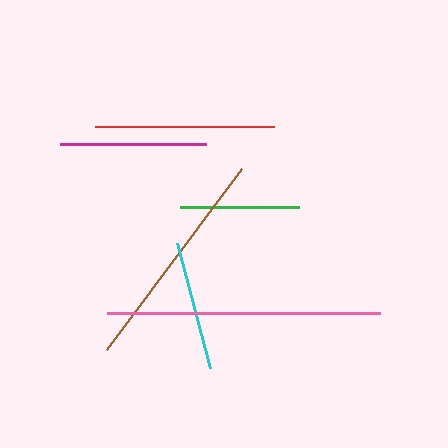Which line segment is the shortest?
The green line is the shortest at approximately 118 pixels.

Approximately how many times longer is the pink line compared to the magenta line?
The pink line is approximately 1.9 times the length of the magenta line.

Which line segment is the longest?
The pink line is the longest at approximately 273 pixels.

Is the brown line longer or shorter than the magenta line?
The brown line is longer than the magenta line.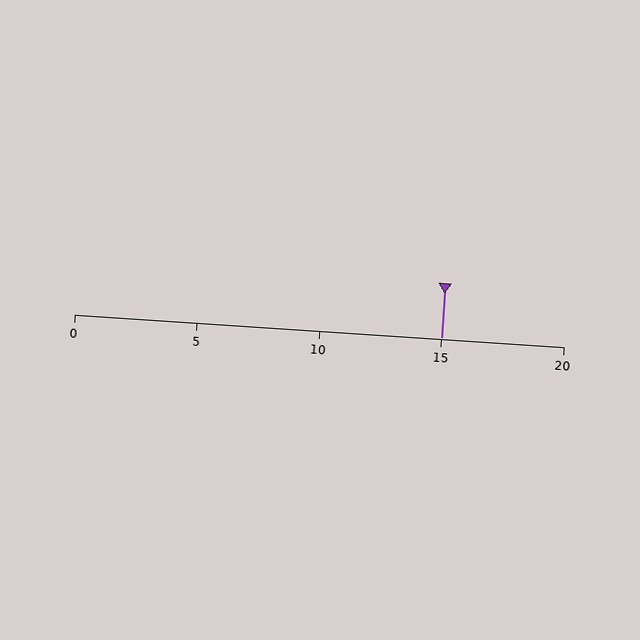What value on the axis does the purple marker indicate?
The marker indicates approximately 15.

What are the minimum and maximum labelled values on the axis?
The axis runs from 0 to 20.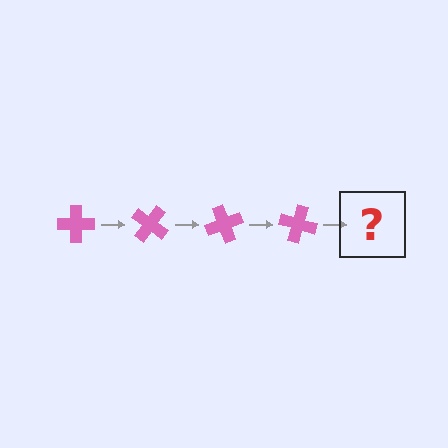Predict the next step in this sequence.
The next step is a pink cross rotated 140 degrees.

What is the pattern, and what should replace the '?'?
The pattern is that the cross rotates 35 degrees each step. The '?' should be a pink cross rotated 140 degrees.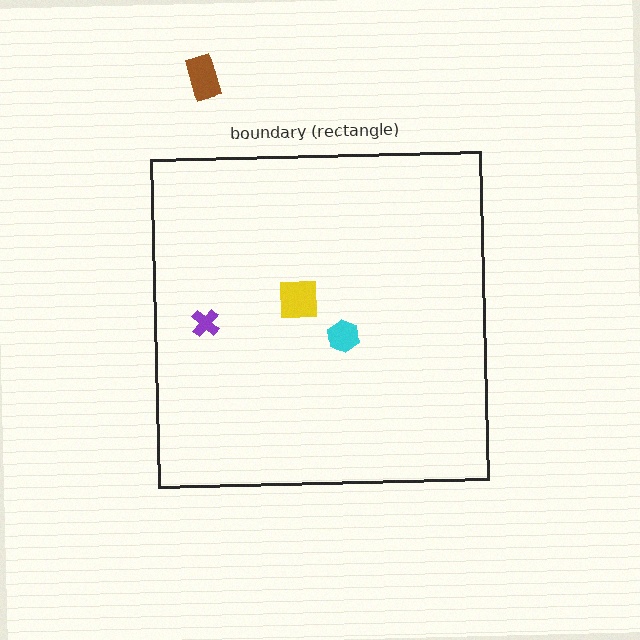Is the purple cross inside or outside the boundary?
Inside.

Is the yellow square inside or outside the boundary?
Inside.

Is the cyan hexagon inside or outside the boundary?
Inside.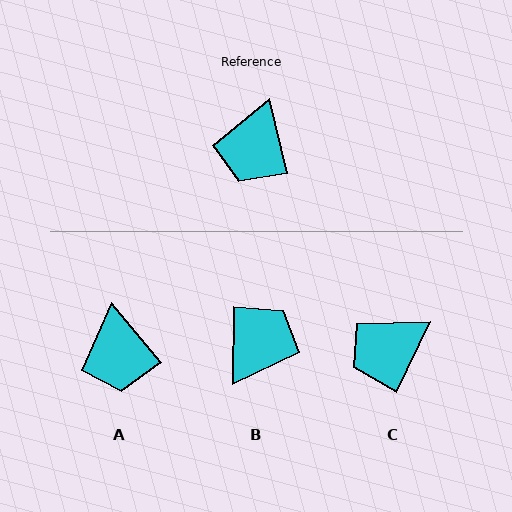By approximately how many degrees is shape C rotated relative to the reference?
Approximately 39 degrees clockwise.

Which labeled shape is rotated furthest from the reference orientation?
B, about 166 degrees away.